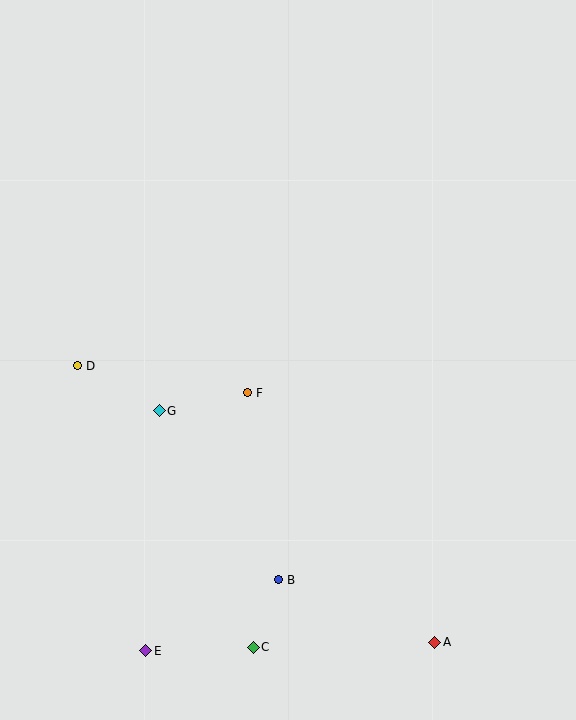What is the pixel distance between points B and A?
The distance between B and A is 168 pixels.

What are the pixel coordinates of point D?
Point D is at (78, 366).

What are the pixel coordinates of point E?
Point E is at (146, 651).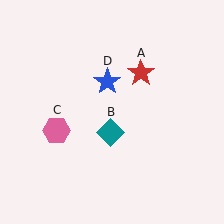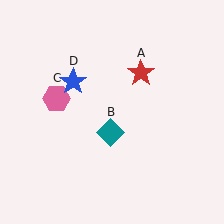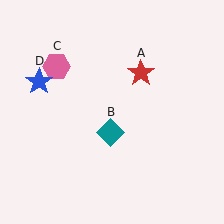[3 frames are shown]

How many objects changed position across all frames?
2 objects changed position: pink hexagon (object C), blue star (object D).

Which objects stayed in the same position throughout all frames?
Red star (object A) and teal diamond (object B) remained stationary.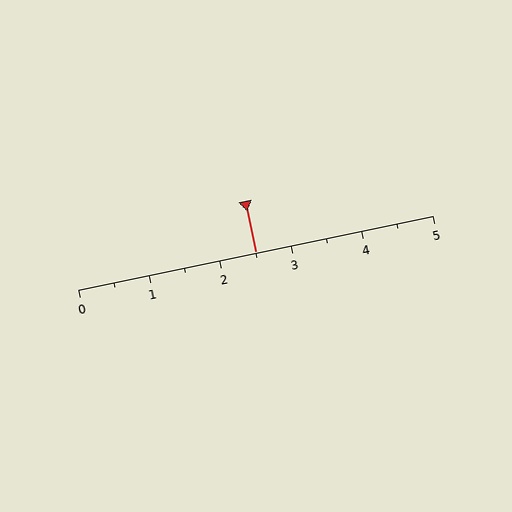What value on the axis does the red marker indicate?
The marker indicates approximately 2.5.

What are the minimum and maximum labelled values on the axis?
The axis runs from 0 to 5.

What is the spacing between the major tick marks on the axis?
The major ticks are spaced 1 apart.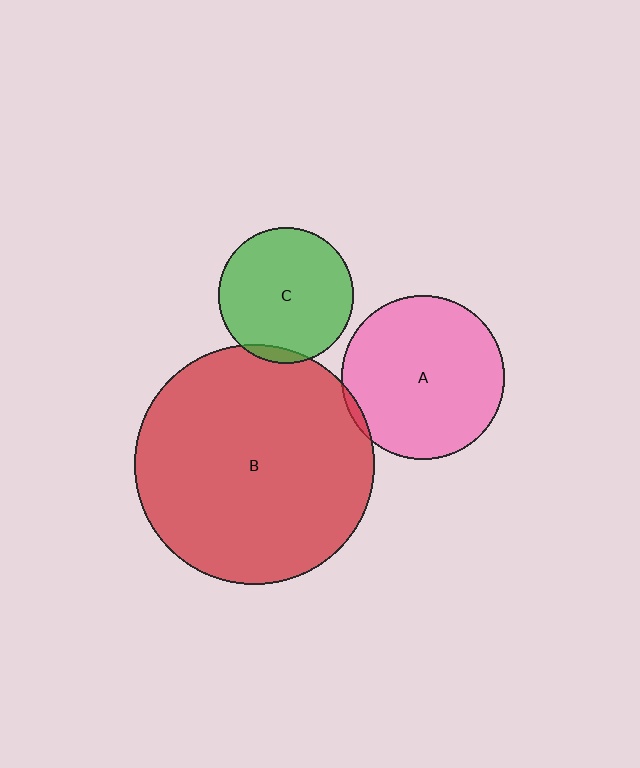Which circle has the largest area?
Circle B (red).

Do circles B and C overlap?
Yes.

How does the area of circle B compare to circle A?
Approximately 2.2 times.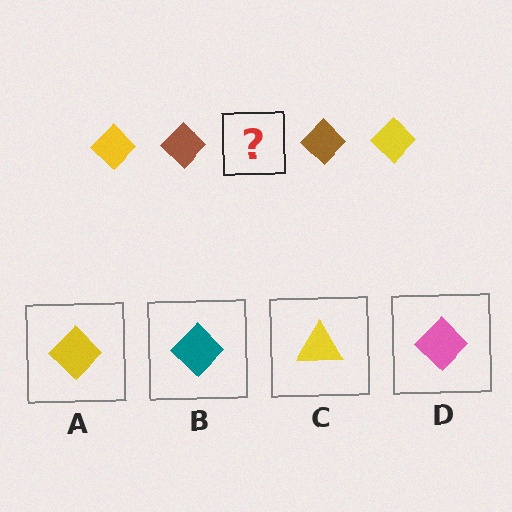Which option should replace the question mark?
Option A.